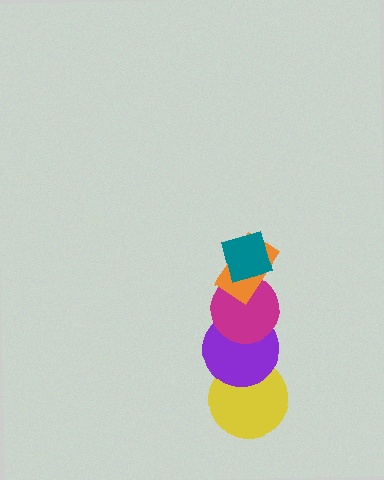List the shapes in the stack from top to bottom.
From top to bottom: the teal diamond, the orange rectangle, the magenta circle, the purple circle, the yellow circle.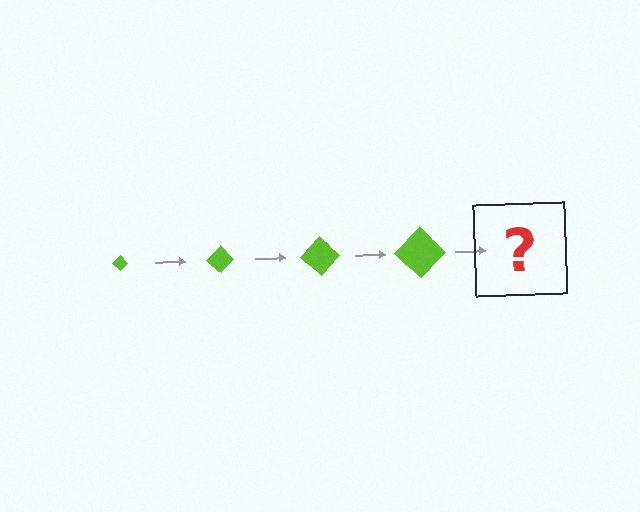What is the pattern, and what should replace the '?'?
The pattern is that the diamond gets progressively larger each step. The '?' should be a lime diamond, larger than the previous one.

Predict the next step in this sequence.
The next step is a lime diamond, larger than the previous one.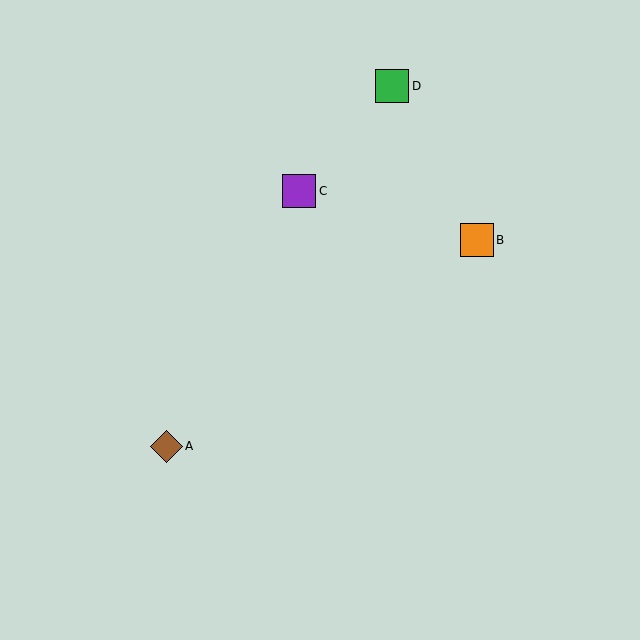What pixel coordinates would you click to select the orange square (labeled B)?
Click at (477, 240) to select the orange square B.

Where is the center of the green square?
The center of the green square is at (392, 86).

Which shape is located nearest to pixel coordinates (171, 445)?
The brown diamond (labeled A) at (166, 446) is nearest to that location.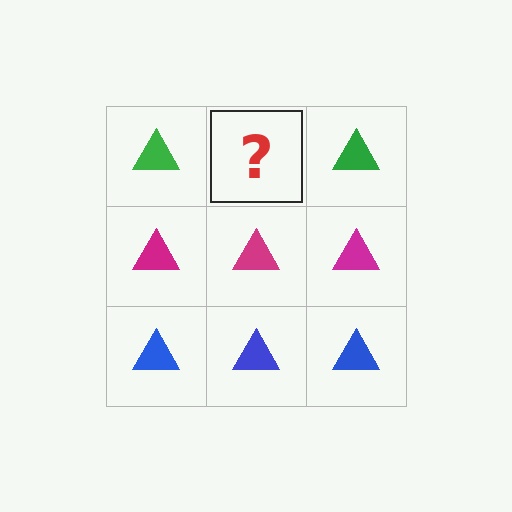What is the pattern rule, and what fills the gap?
The rule is that each row has a consistent color. The gap should be filled with a green triangle.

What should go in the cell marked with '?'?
The missing cell should contain a green triangle.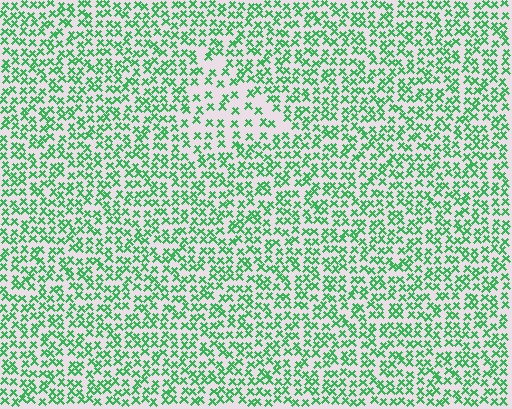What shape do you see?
I see a triangle.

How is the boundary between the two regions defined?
The boundary is defined by a change in element density (approximately 1.8x ratio). All elements are the same color, size, and shape.